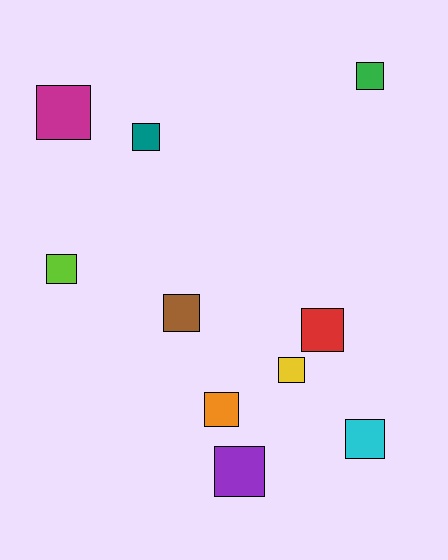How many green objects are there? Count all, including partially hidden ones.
There is 1 green object.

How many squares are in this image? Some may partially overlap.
There are 10 squares.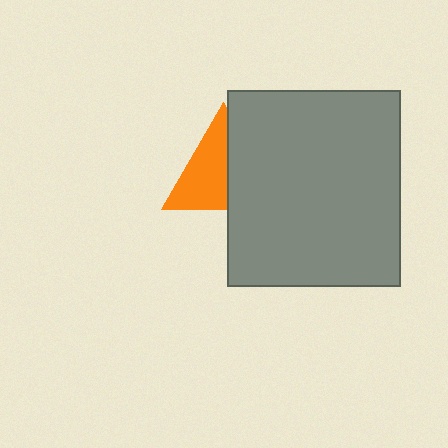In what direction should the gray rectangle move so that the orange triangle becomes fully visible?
The gray rectangle should move right. That is the shortest direction to clear the overlap and leave the orange triangle fully visible.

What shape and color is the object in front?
The object in front is a gray rectangle.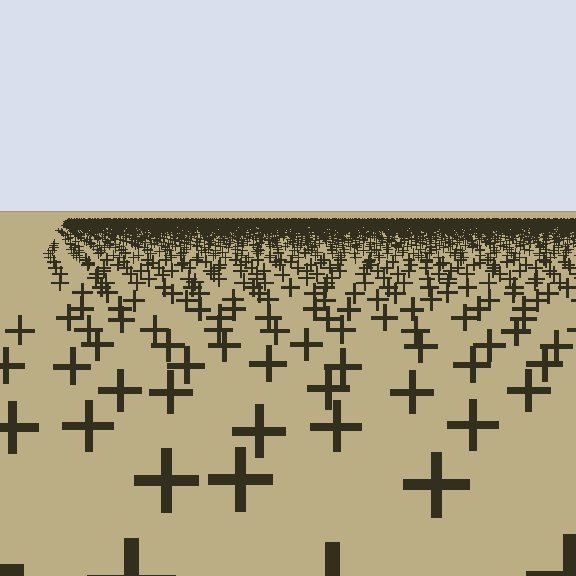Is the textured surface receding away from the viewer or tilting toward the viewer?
The surface is receding away from the viewer. Texture elements get smaller and denser toward the top.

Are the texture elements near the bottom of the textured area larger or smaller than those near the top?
Larger. Near the bottom, elements are closer to the viewer and appear at a bigger on-screen size.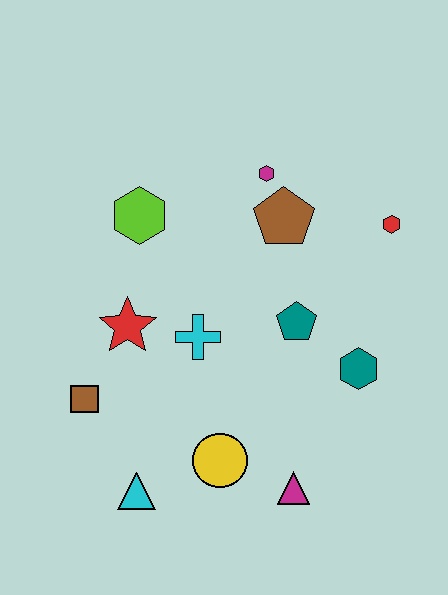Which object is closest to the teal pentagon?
The teal hexagon is closest to the teal pentagon.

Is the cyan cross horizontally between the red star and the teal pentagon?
Yes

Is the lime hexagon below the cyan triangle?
No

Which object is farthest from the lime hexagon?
The magenta triangle is farthest from the lime hexagon.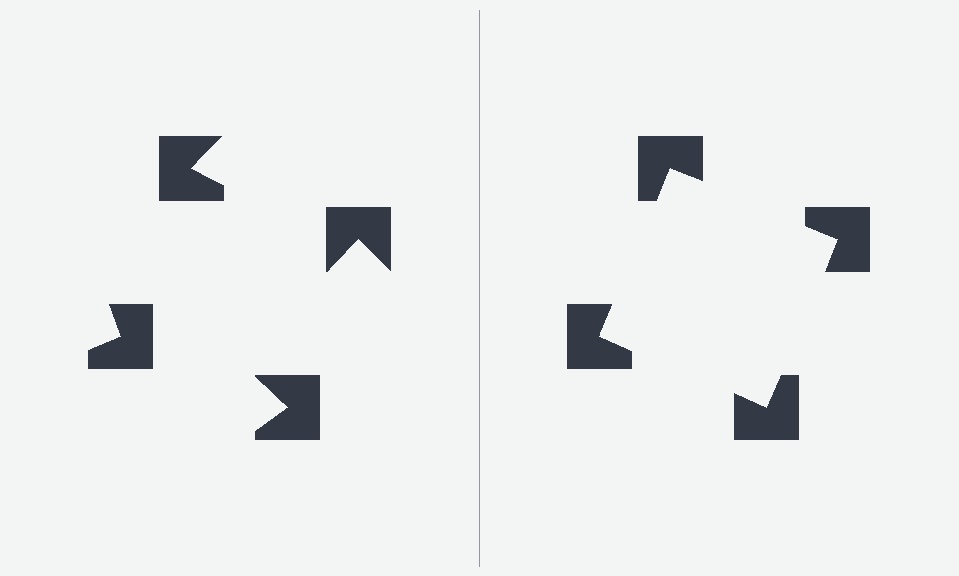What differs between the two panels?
The notched squares are positioned identically on both sides; only the wedge orientations differ. On the right they align to a square; on the left they are misaligned.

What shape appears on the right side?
An illusory square.